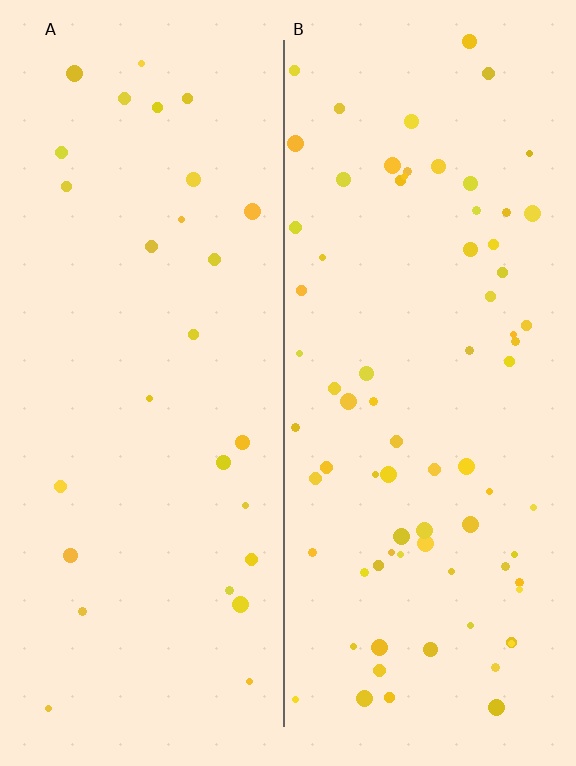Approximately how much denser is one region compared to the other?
Approximately 2.7× — region B over region A.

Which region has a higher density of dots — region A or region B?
B (the right).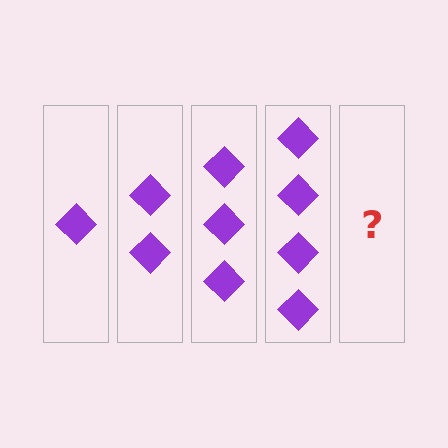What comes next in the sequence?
The next element should be 5 diamonds.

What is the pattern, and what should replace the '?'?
The pattern is that each step adds one more diamond. The '?' should be 5 diamonds.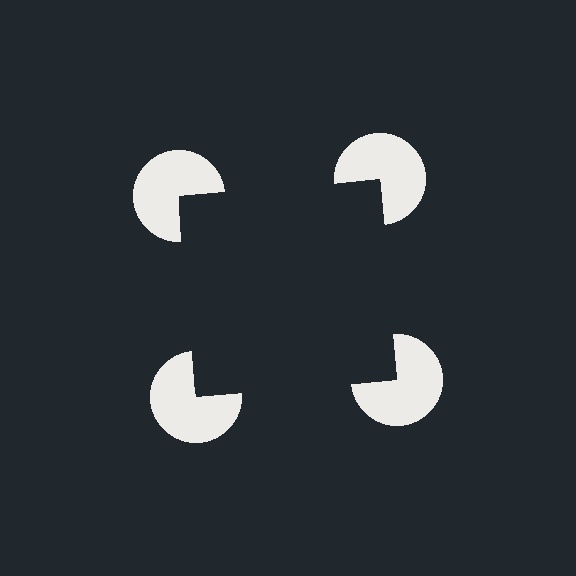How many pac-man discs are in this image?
There are 4 — one at each vertex of the illusory square.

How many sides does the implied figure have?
4 sides.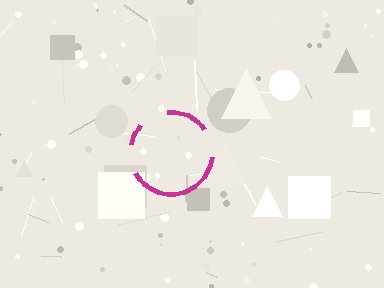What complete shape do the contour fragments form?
The contour fragments form a circle.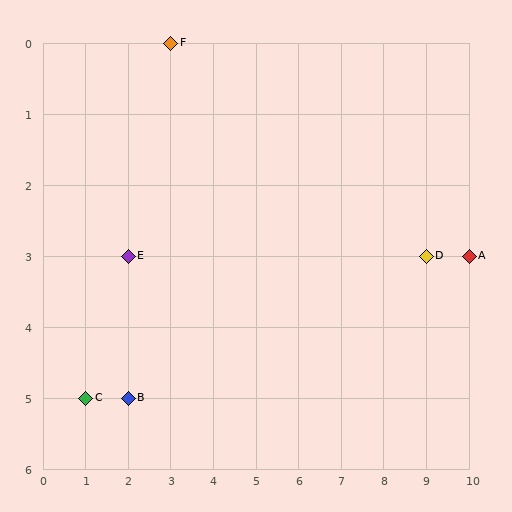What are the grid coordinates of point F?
Point F is at grid coordinates (3, 0).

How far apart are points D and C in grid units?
Points D and C are 8 columns and 2 rows apart (about 8.2 grid units diagonally).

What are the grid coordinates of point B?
Point B is at grid coordinates (2, 5).